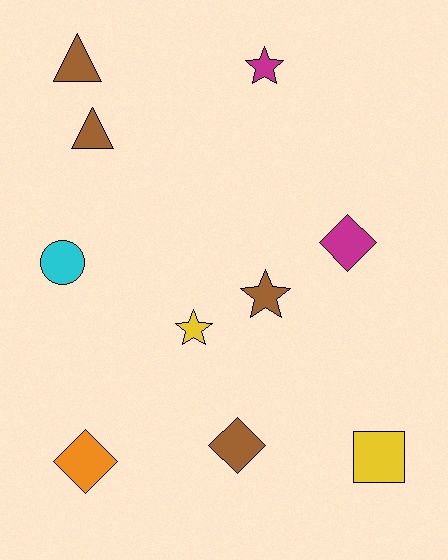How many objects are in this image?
There are 10 objects.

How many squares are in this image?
There is 1 square.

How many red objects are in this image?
There are no red objects.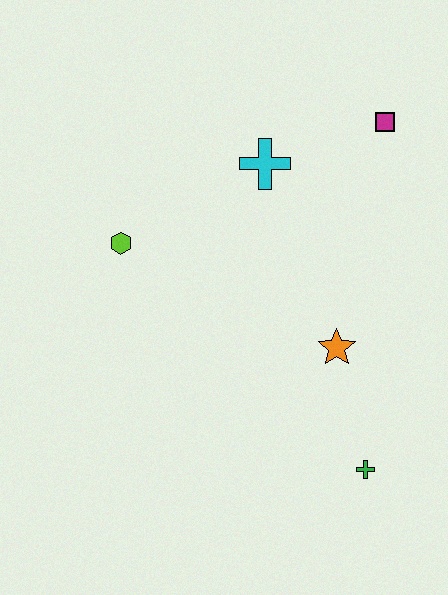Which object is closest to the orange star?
The green cross is closest to the orange star.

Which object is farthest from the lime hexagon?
The green cross is farthest from the lime hexagon.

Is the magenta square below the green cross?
No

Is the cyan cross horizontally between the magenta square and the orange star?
No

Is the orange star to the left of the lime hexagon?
No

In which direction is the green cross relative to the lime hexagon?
The green cross is to the right of the lime hexagon.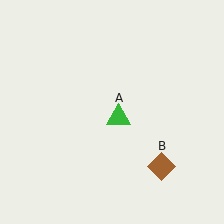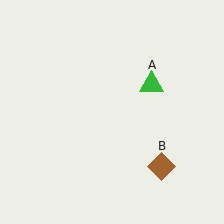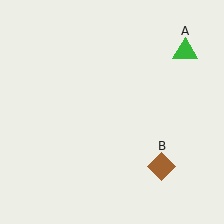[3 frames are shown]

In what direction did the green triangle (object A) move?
The green triangle (object A) moved up and to the right.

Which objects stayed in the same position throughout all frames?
Brown diamond (object B) remained stationary.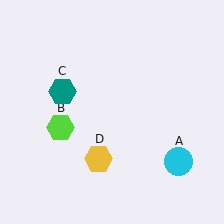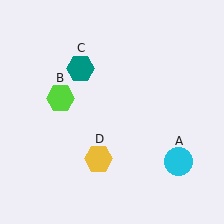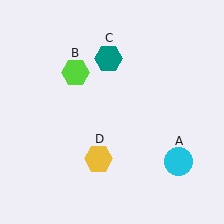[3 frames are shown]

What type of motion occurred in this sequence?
The lime hexagon (object B), teal hexagon (object C) rotated clockwise around the center of the scene.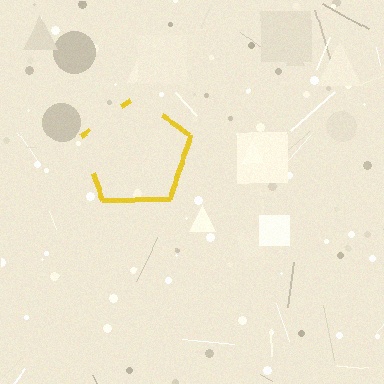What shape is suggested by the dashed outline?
The dashed outline suggests a pentagon.